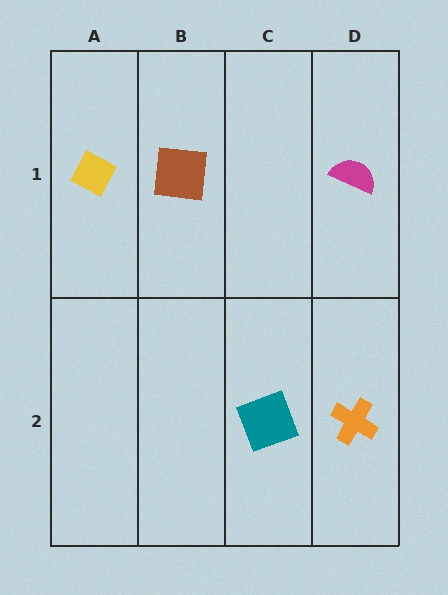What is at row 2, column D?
An orange cross.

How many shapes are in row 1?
3 shapes.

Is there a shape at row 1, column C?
No, that cell is empty.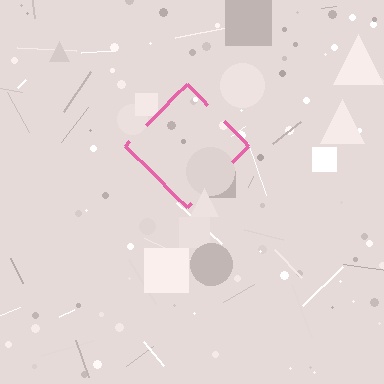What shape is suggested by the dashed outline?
The dashed outline suggests a diamond.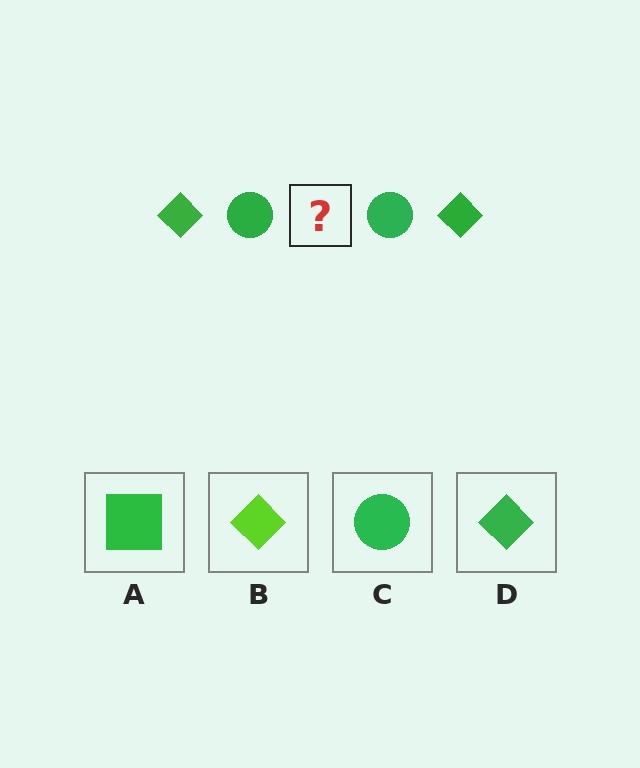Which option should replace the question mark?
Option D.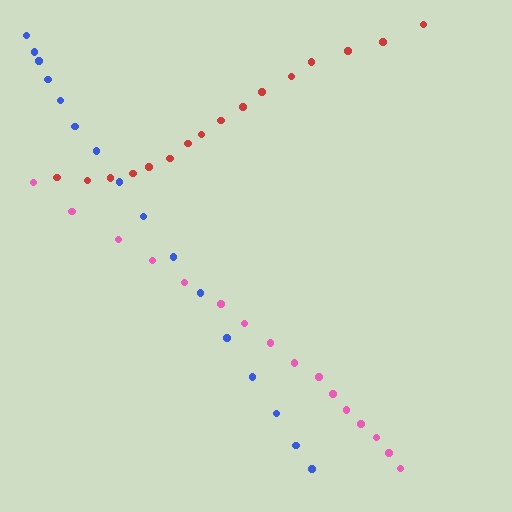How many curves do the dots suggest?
There are 3 distinct paths.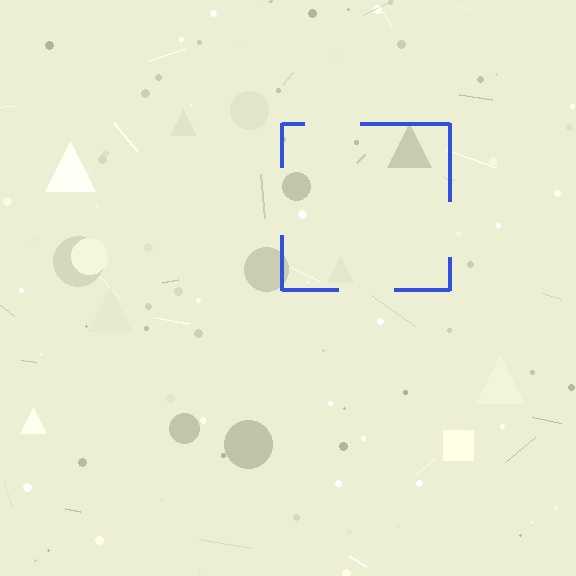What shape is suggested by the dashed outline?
The dashed outline suggests a square.